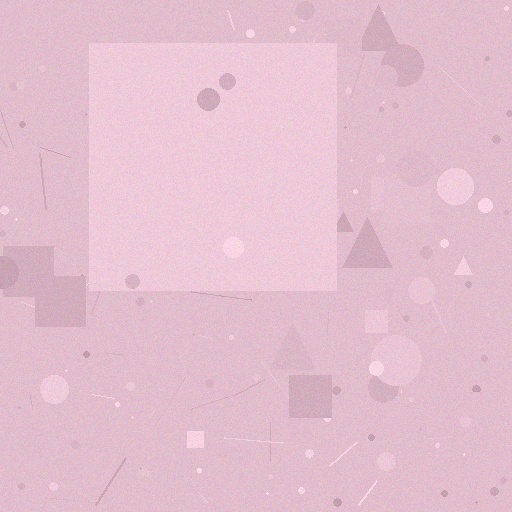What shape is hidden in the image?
A square is hidden in the image.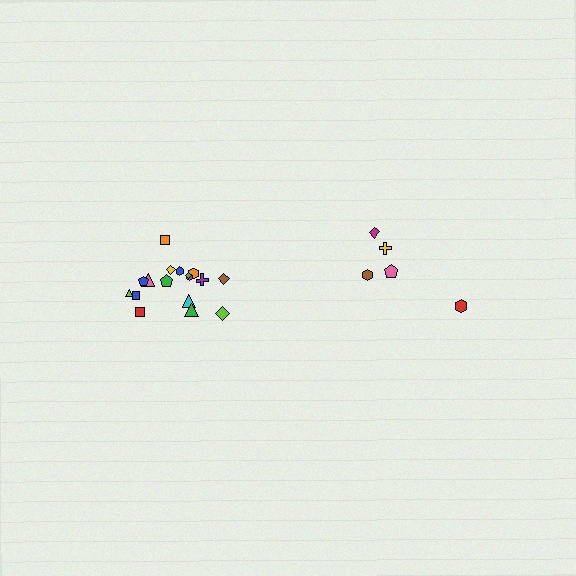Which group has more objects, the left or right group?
The left group.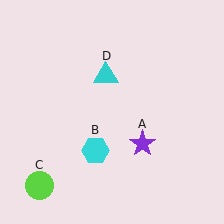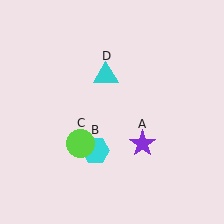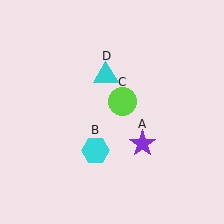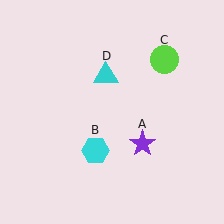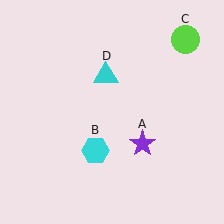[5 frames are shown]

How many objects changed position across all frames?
1 object changed position: lime circle (object C).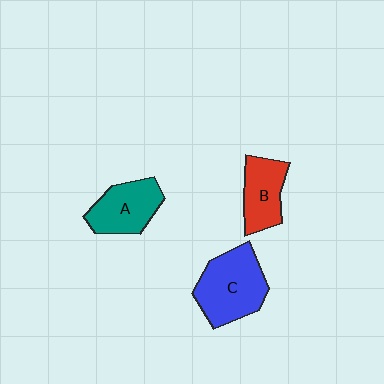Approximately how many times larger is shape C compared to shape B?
Approximately 1.5 times.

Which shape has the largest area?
Shape C (blue).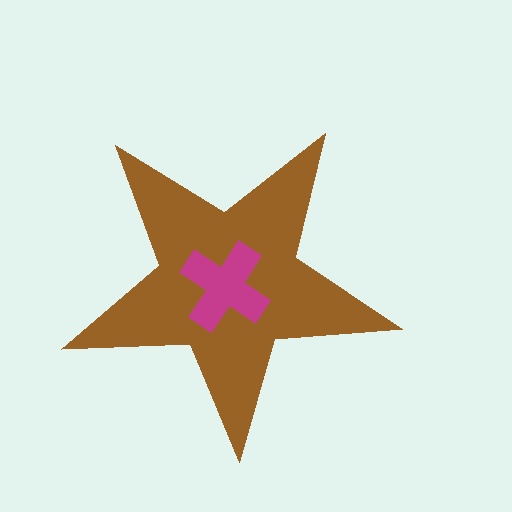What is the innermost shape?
The magenta cross.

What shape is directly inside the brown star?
The magenta cross.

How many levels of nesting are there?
2.